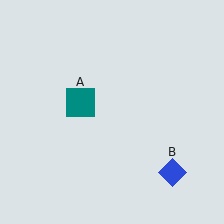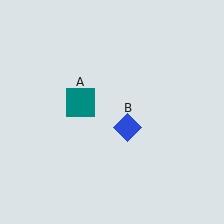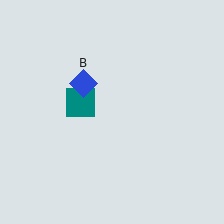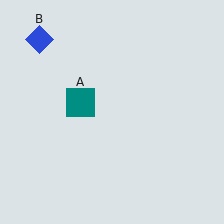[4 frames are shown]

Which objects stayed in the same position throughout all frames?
Teal square (object A) remained stationary.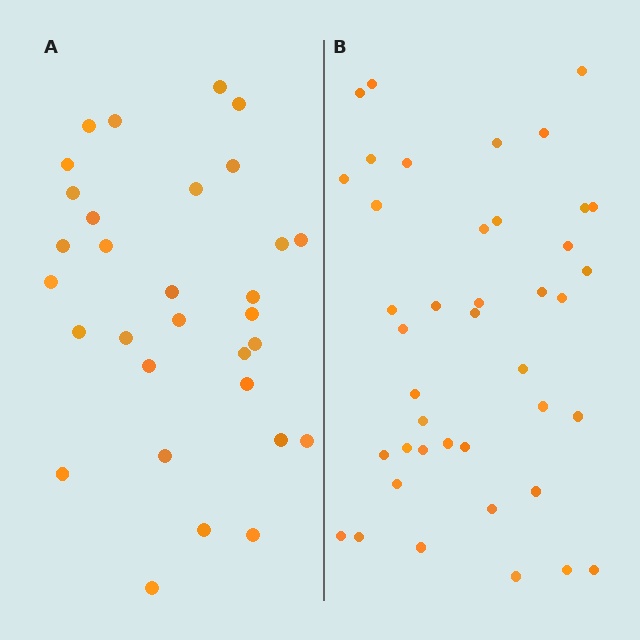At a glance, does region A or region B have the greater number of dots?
Region B (the right region) has more dots.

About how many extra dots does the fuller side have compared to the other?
Region B has roughly 10 or so more dots than region A.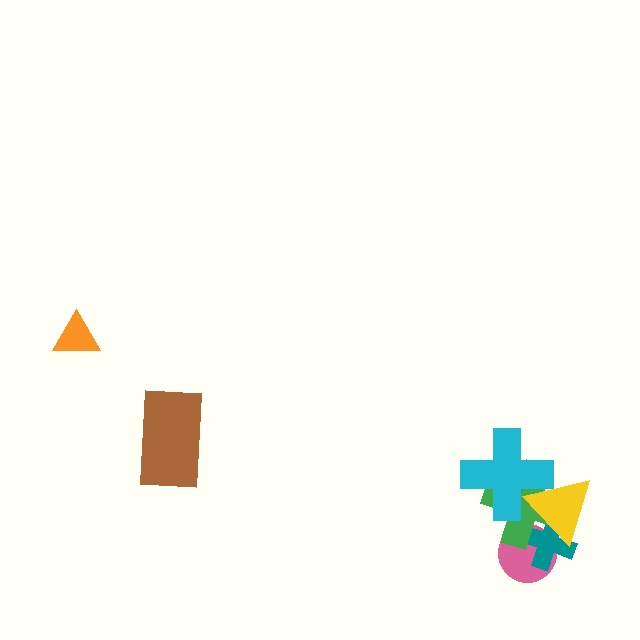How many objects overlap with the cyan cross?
2 objects overlap with the cyan cross.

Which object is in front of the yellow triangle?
The cyan cross is in front of the yellow triangle.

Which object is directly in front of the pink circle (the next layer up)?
The teal cross is directly in front of the pink circle.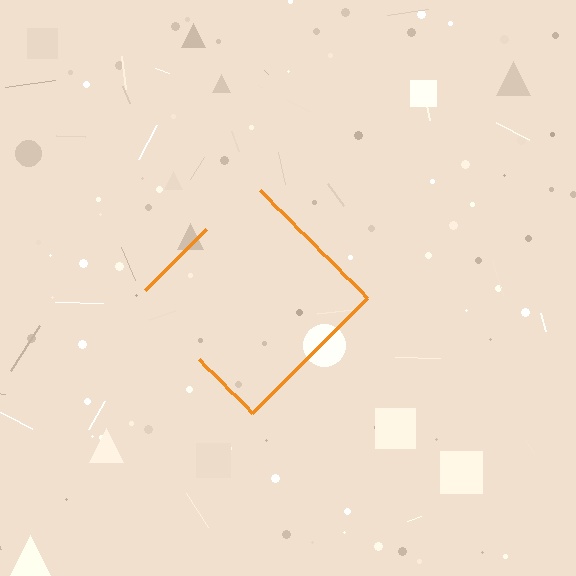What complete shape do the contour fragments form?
The contour fragments form a diamond.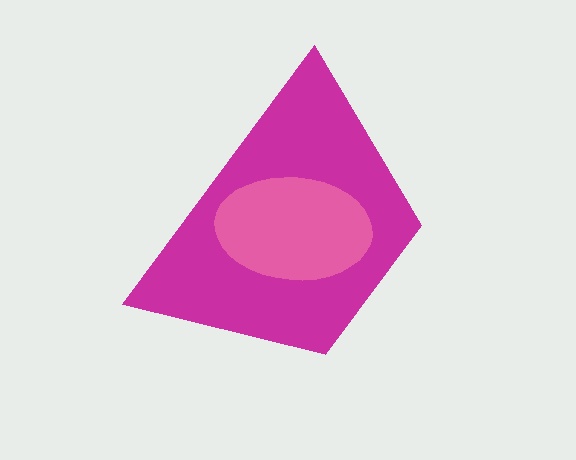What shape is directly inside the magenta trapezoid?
The pink ellipse.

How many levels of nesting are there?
2.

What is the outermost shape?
The magenta trapezoid.